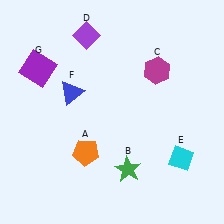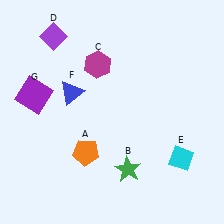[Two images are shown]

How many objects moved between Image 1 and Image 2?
3 objects moved between the two images.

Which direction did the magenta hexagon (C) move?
The magenta hexagon (C) moved left.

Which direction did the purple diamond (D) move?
The purple diamond (D) moved left.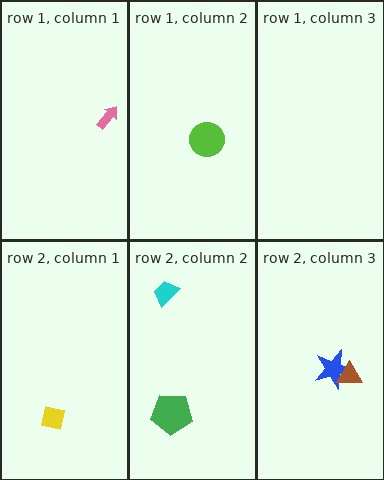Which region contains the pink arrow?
The row 1, column 1 region.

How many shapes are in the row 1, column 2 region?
1.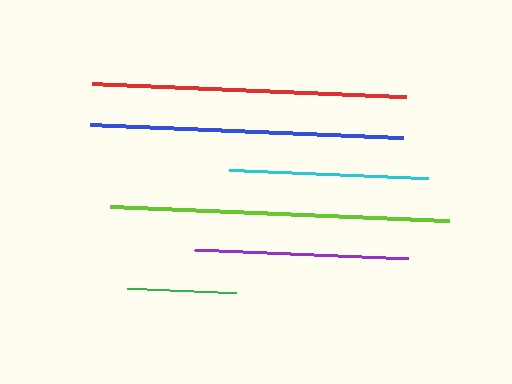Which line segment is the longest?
The lime line is the longest at approximately 338 pixels.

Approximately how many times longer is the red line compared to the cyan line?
The red line is approximately 1.6 times the length of the cyan line.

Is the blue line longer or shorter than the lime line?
The lime line is longer than the blue line.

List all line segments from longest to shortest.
From longest to shortest: lime, blue, red, purple, cyan, green.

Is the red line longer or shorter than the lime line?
The lime line is longer than the red line.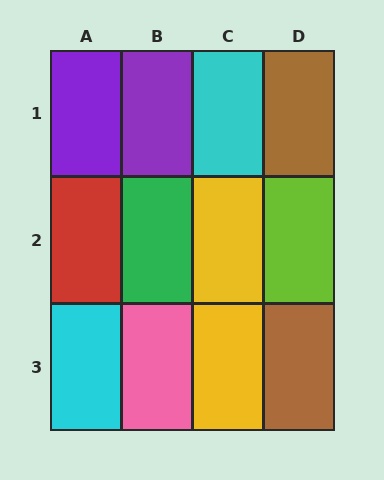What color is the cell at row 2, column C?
Yellow.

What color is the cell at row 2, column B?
Green.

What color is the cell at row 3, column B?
Pink.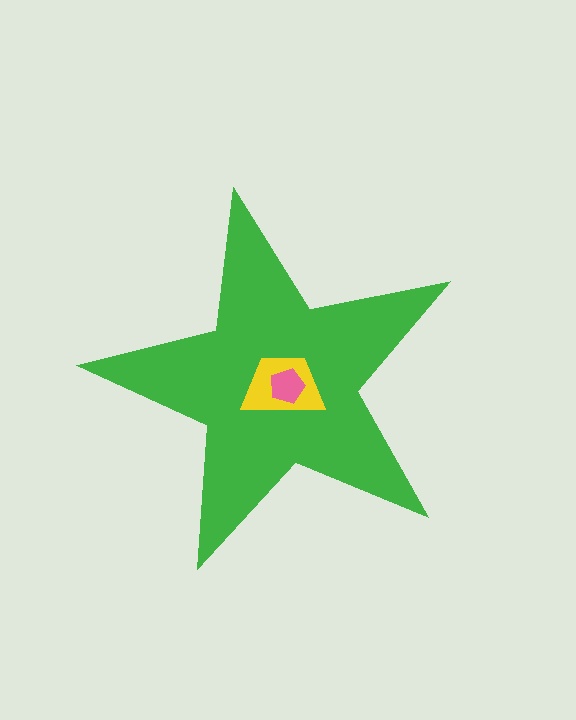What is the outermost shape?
The green star.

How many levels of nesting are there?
3.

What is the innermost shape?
The pink pentagon.